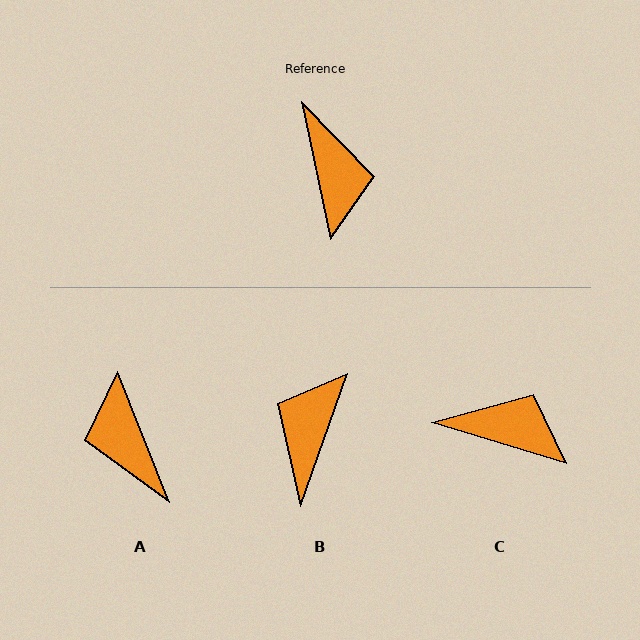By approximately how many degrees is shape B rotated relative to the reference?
Approximately 149 degrees counter-clockwise.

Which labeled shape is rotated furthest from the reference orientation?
A, about 170 degrees away.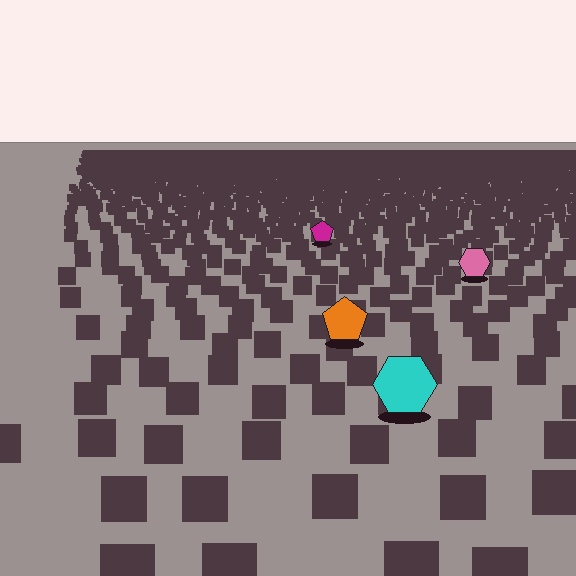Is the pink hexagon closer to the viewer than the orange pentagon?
No. The orange pentagon is closer — you can tell from the texture gradient: the ground texture is coarser near it.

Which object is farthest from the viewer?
The magenta pentagon is farthest from the viewer. It appears smaller and the ground texture around it is denser.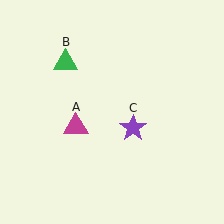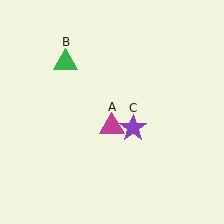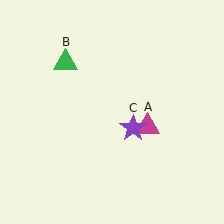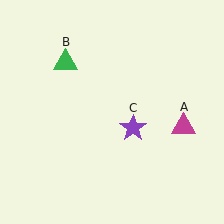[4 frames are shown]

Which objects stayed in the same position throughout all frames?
Green triangle (object B) and purple star (object C) remained stationary.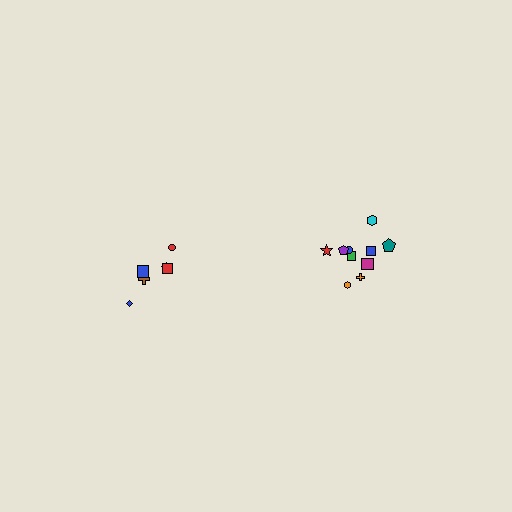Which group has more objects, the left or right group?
The right group.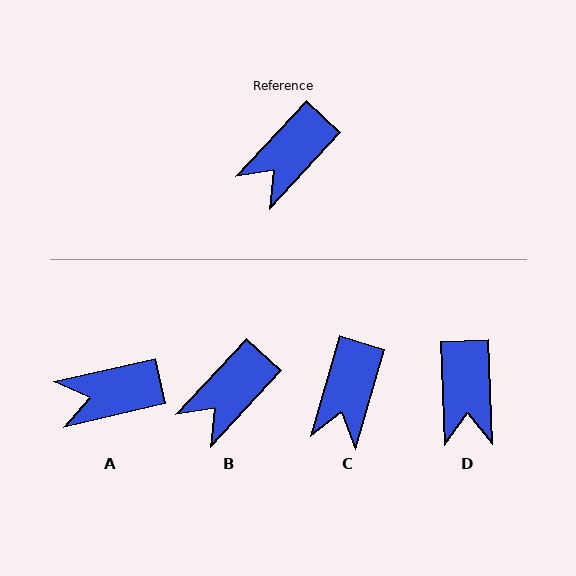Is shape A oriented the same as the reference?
No, it is off by about 34 degrees.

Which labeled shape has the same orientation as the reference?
B.